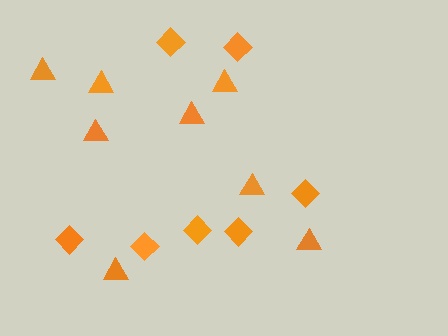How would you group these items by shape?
There are 2 groups: one group of triangles (8) and one group of diamonds (7).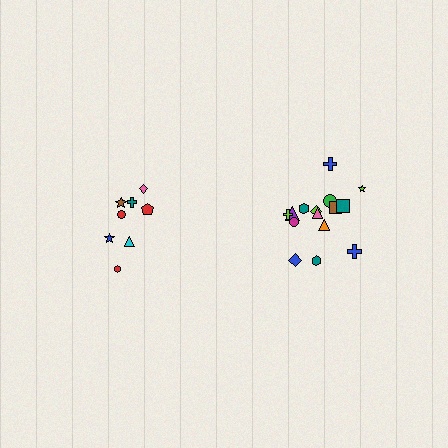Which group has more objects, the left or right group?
The right group.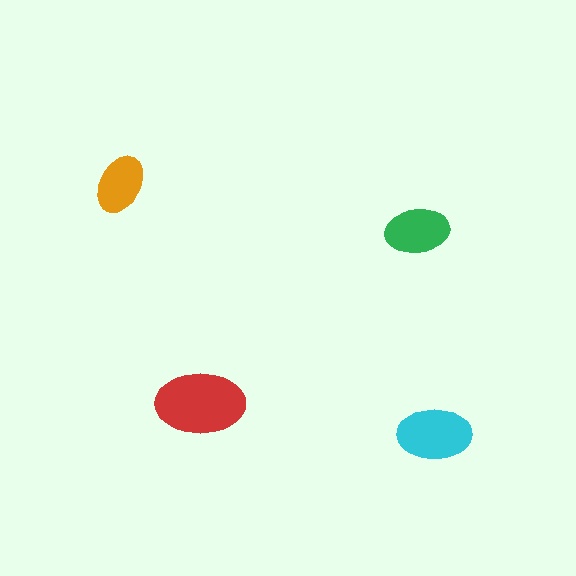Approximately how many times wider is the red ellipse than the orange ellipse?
About 1.5 times wider.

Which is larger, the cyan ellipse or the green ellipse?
The cyan one.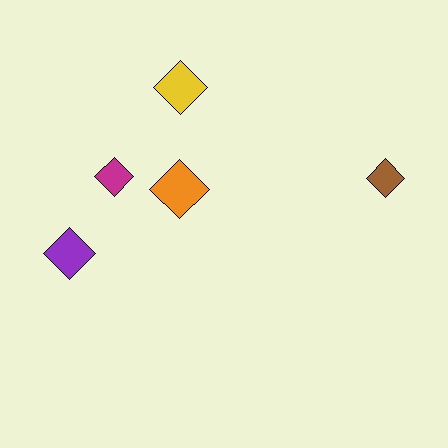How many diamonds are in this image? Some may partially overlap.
There are 5 diamonds.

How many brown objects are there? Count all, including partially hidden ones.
There is 1 brown object.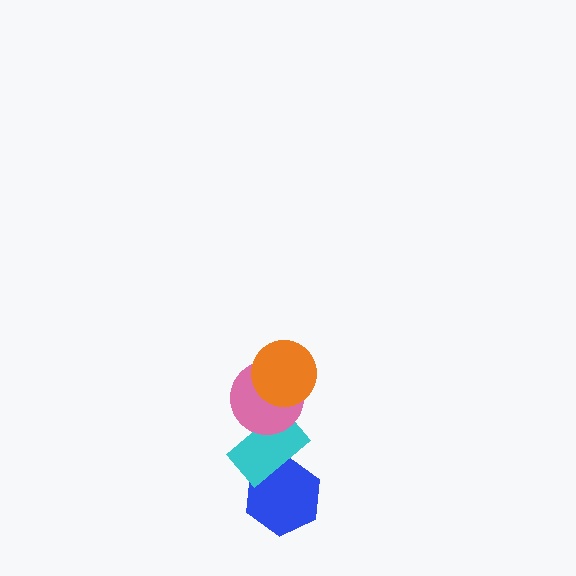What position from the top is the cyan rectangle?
The cyan rectangle is 3rd from the top.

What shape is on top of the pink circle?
The orange circle is on top of the pink circle.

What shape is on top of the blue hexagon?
The cyan rectangle is on top of the blue hexagon.